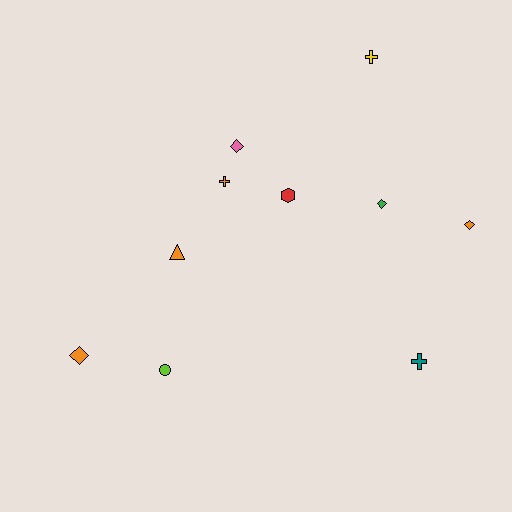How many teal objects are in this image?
There is 1 teal object.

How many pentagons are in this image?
There are no pentagons.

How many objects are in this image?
There are 10 objects.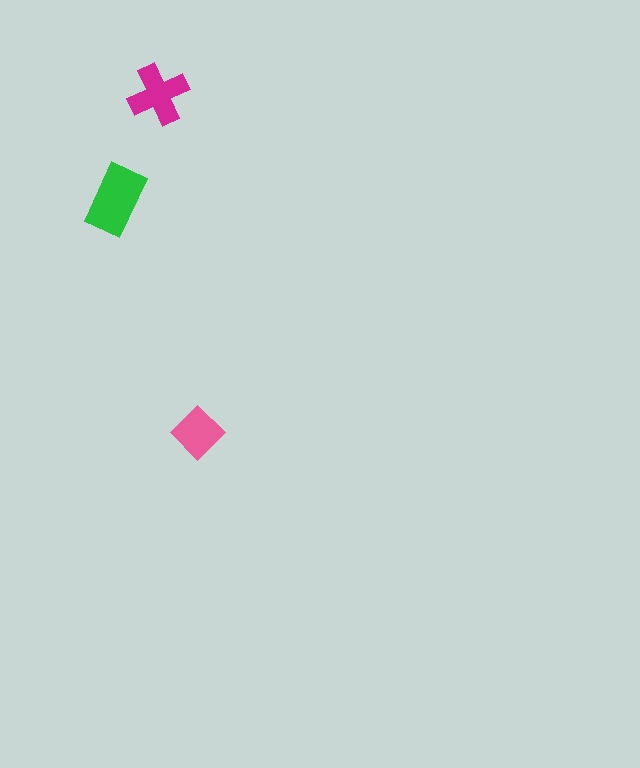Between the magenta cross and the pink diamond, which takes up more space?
The magenta cross.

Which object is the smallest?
The pink diamond.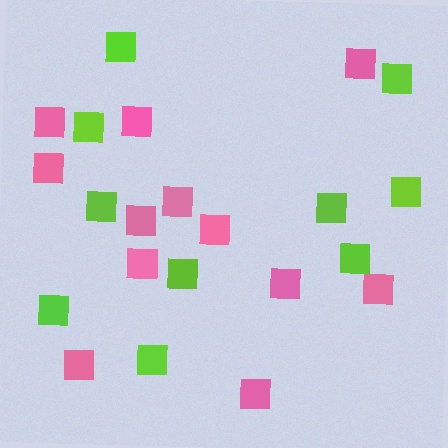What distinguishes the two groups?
There are 2 groups: one group of pink squares (12) and one group of lime squares (10).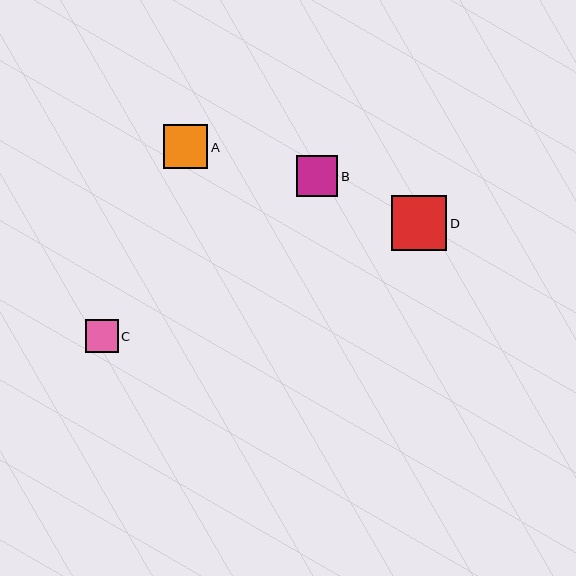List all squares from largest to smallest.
From largest to smallest: D, A, B, C.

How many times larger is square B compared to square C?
Square B is approximately 1.2 times the size of square C.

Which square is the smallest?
Square C is the smallest with a size of approximately 33 pixels.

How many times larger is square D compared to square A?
Square D is approximately 1.2 times the size of square A.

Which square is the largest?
Square D is the largest with a size of approximately 55 pixels.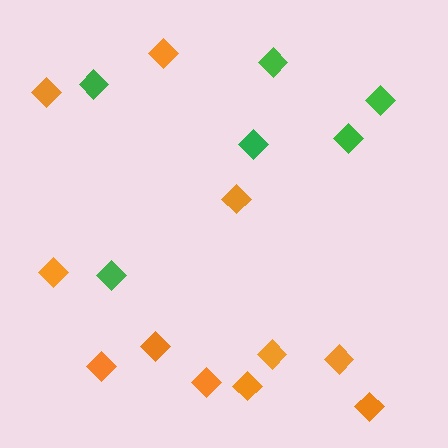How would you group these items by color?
There are 2 groups: one group of green diamonds (6) and one group of orange diamonds (11).